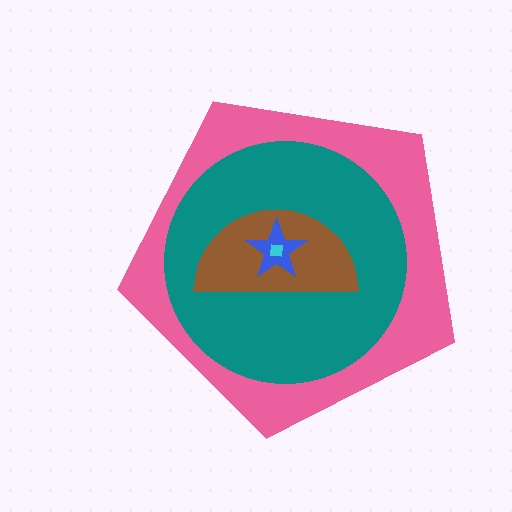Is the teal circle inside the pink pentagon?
Yes.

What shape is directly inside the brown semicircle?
The blue star.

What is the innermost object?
The cyan square.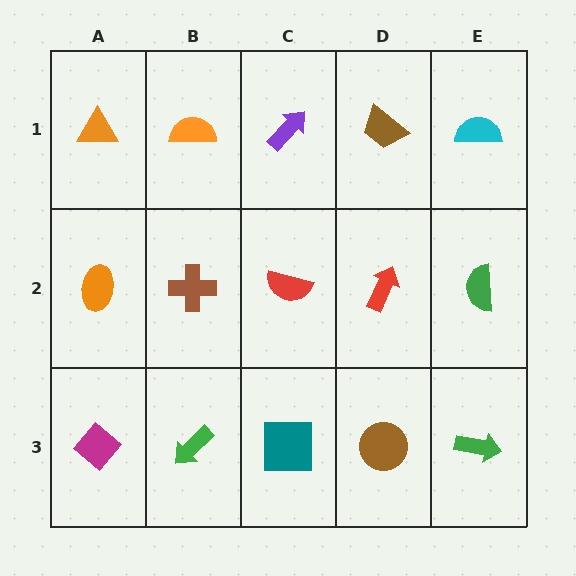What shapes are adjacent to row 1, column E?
A green semicircle (row 2, column E), a brown trapezoid (row 1, column D).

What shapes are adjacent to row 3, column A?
An orange ellipse (row 2, column A), a green arrow (row 3, column B).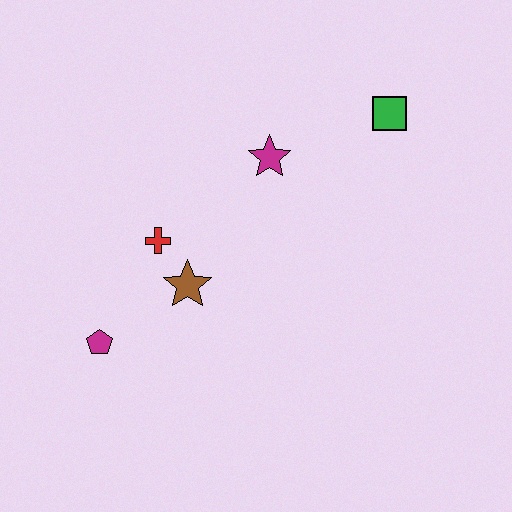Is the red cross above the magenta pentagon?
Yes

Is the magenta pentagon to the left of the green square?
Yes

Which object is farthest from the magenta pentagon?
The green square is farthest from the magenta pentagon.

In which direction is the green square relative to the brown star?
The green square is to the right of the brown star.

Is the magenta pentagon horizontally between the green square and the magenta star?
No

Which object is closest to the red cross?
The brown star is closest to the red cross.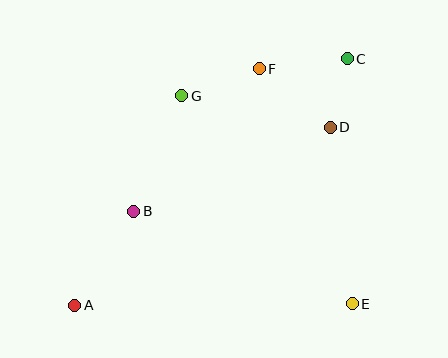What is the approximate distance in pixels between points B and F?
The distance between B and F is approximately 190 pixels.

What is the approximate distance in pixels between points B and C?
The distance between B and C is approximately 262 pixels.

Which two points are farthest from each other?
Points A and C are farthest from each other.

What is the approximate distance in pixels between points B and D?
The distance between B and D is approximately 214 pixels.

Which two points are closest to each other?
Points C and D are closest to each other.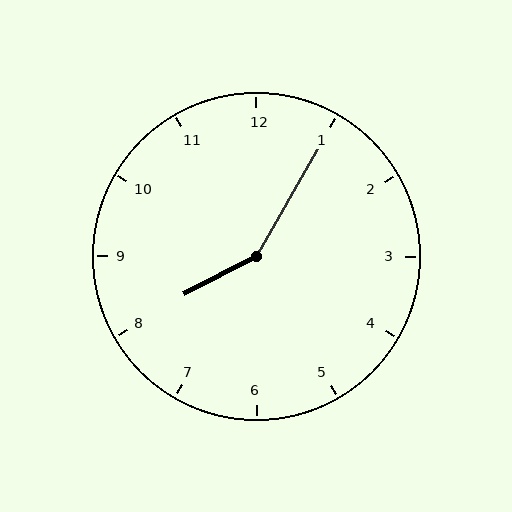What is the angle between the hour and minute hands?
Approximately 148 degrees.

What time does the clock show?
8:05.